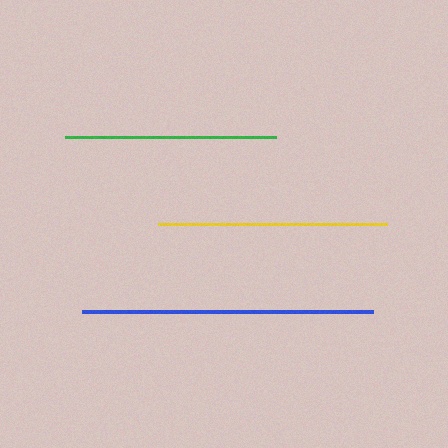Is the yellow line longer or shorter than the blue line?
The blue line is longer than the yellow line.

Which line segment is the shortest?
The green line is the shortest at approximately 212 pixels.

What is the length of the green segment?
The green segment is approximately 212 pixels long.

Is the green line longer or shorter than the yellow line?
The yellow line is longer than the green line.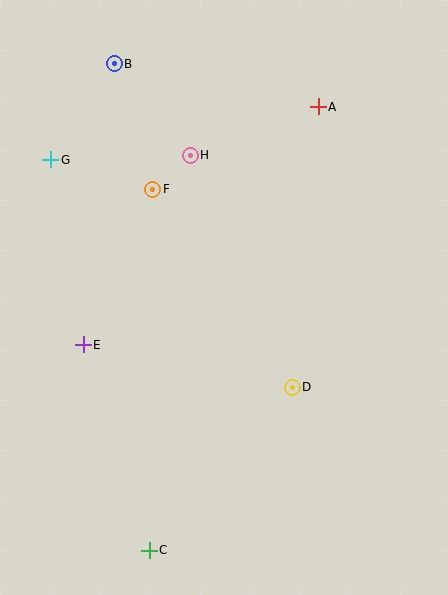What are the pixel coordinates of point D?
Point D is at (292, 387).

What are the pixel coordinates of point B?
Point B is at (114, 64).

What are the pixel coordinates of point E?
Point E is at (83, 345).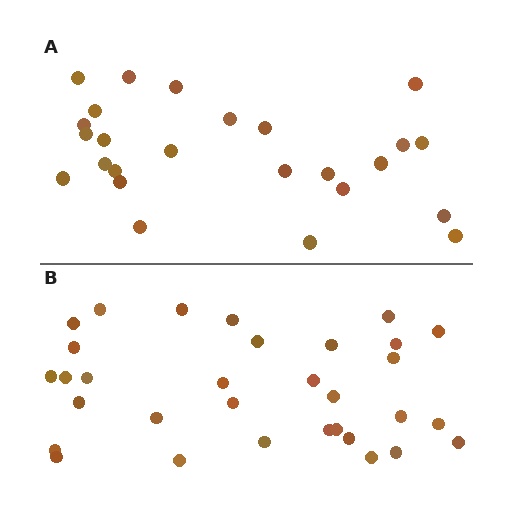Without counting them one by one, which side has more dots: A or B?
Region B (the bottom region) has more dots.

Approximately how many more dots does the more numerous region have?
Region B has roughly 8 or so more dots than region A.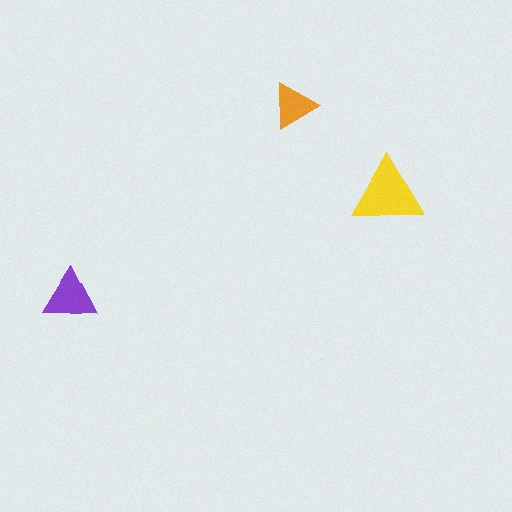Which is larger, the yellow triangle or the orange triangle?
The yellow one.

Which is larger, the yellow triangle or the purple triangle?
The yellow one.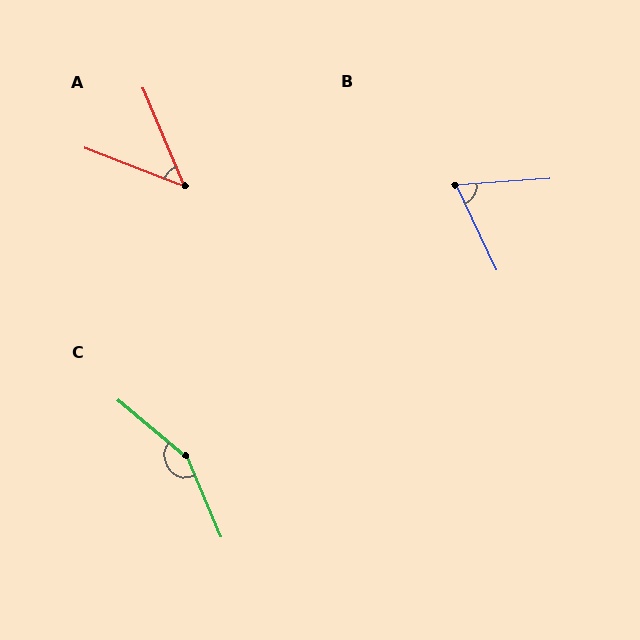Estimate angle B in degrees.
Approximately 68 degrees.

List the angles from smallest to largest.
A (46°), B (68°), C (153°).